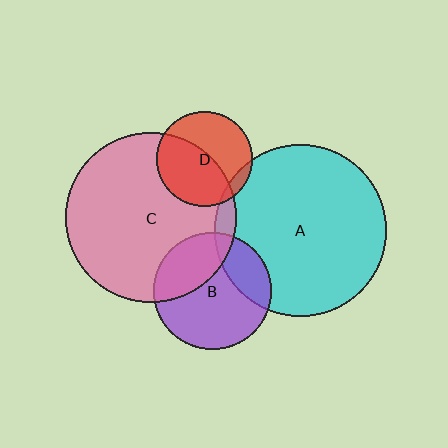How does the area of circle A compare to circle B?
Approximately 2.1 times.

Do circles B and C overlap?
Yes.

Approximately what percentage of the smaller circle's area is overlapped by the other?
Approximately 35%.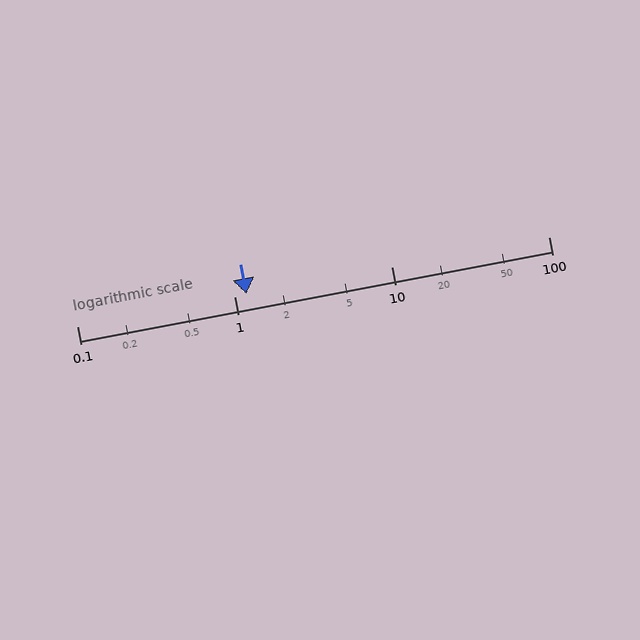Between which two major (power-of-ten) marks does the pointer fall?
The pointer is between 1 and 10.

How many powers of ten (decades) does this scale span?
The scale spans 3 decades, from 0.1 to 100.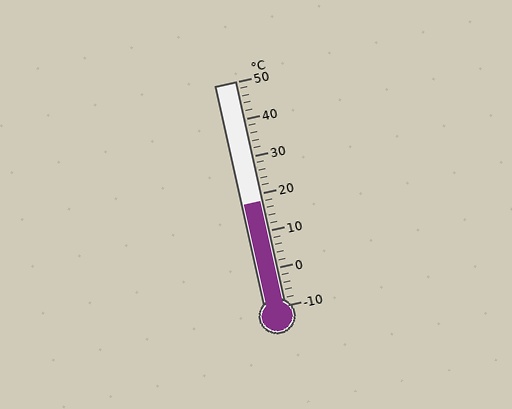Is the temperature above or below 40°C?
The temperature is below 40°C.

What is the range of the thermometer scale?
The thermometer scale ranges from -10°C to 50°C.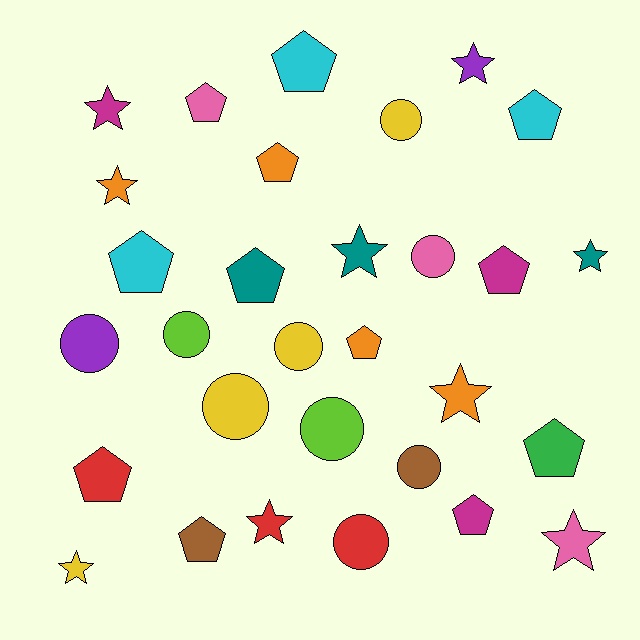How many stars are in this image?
There are 9 stars.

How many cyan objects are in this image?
There are 3 cyan objects.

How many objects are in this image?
There are 30 objects.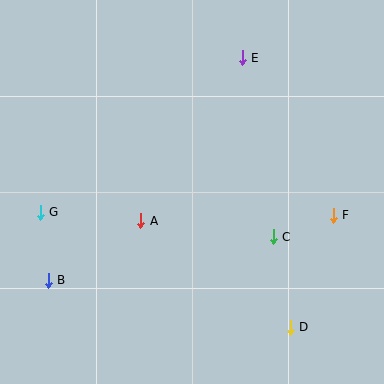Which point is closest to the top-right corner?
Point E is closest to the top-right corner.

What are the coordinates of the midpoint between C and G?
The midpoint between C and G is at (157, 225).